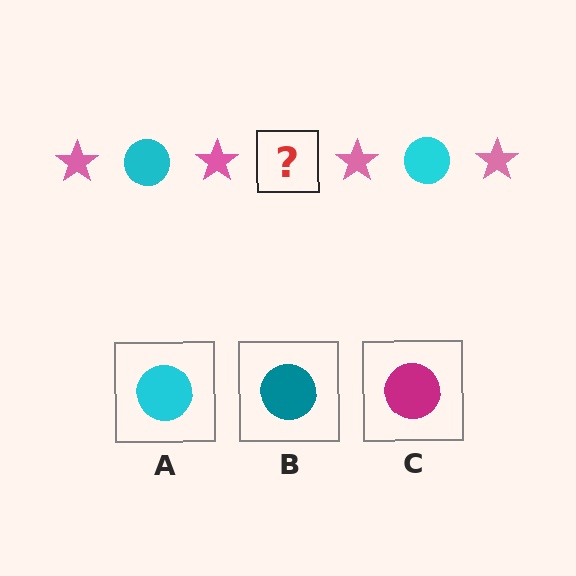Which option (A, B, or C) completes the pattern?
A.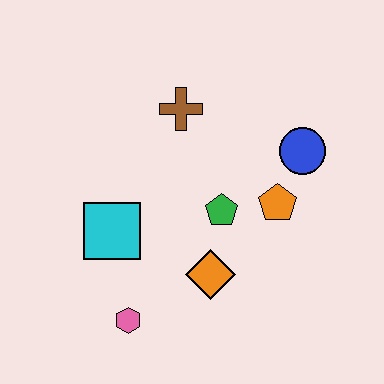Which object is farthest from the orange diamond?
The brown cross is farthest from the orange diamond.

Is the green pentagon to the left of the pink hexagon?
No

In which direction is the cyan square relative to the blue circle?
The cyan square is to the left of the blue circle.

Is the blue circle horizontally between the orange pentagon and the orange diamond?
No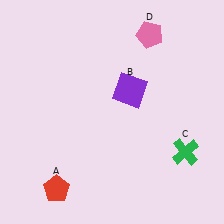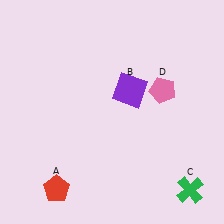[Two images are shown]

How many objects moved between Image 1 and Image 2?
2 objects moved between the two images.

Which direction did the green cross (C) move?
The green cross (C) moved down.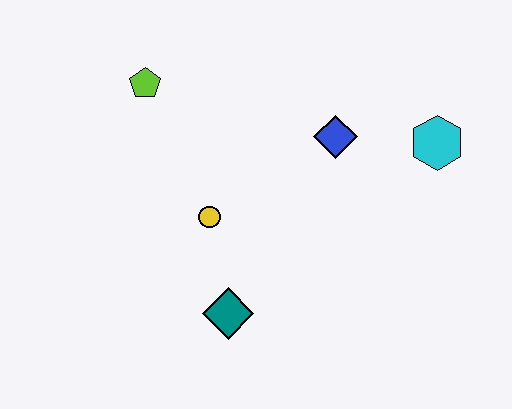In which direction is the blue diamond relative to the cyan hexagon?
The blue diamond is to the left of the cyan hexagon.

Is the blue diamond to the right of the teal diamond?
Yes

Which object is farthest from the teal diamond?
The cyan hexagon is farthest from the teal diamond.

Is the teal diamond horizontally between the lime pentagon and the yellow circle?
No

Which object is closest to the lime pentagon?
The yellow circle is closest to the lime pentagon.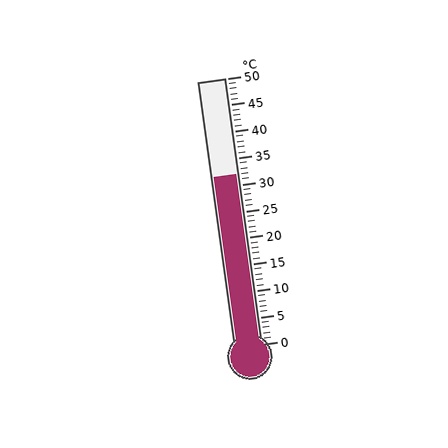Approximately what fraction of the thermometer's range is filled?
The thermometer is filled to approximately 65% of its range.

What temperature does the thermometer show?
The thermometer shows approximately 32°C.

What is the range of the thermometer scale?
The thermometer scale ranges from 0°C to 50°C.